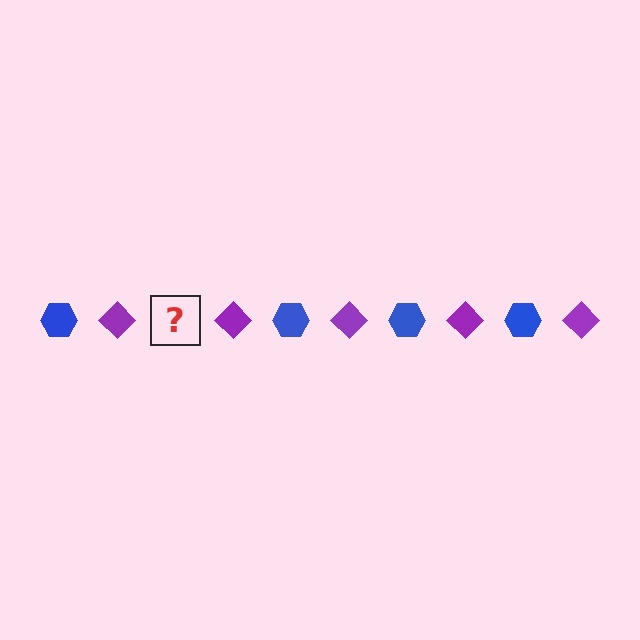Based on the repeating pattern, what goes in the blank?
The blank should be a blue hexagon.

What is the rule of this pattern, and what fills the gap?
The rule is that the pattern alternates between blue hexagon and purple diamond. The gap should be filled with a blue hexagon.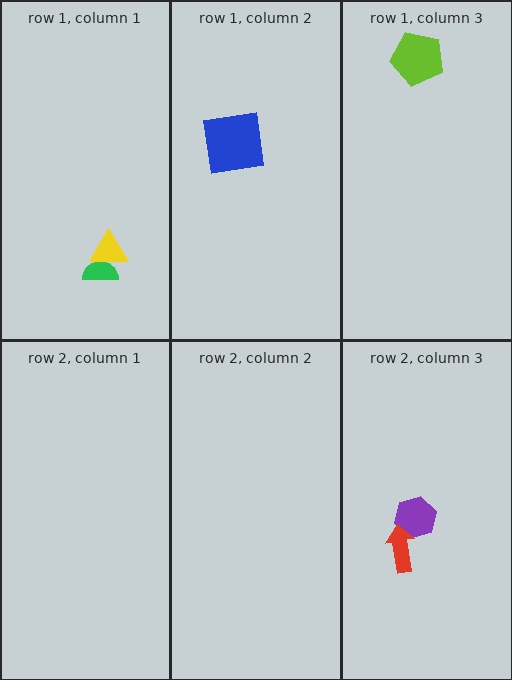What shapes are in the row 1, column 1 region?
The green semicircle, the yellow triangle.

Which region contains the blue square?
The row 1, column 2 region.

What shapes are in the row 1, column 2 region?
The blue square.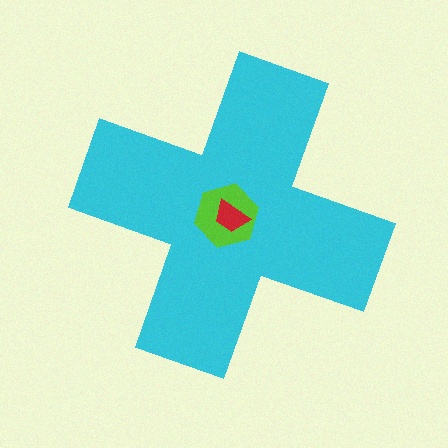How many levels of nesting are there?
3.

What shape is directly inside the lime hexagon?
The red trapezoid.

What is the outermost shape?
The cyan cross.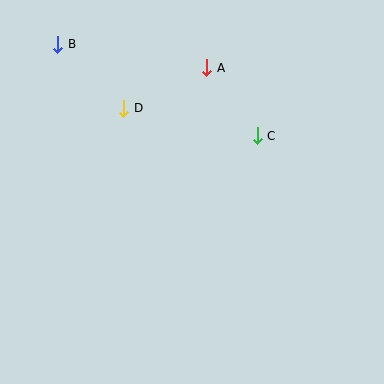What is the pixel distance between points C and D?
The distance between C and D is 136 pixels.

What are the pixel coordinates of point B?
Point B is at (58, 44).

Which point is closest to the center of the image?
Point C at (257, 136) is closest to the center.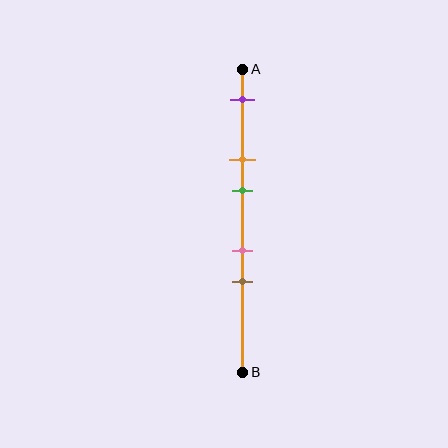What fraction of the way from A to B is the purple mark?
The purple mark is approximately 10% (0.1) of the way from A to B.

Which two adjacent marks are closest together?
The pink and brown marks are the closest adjacent pair.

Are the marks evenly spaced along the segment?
No, the marks are not evenly spaced.